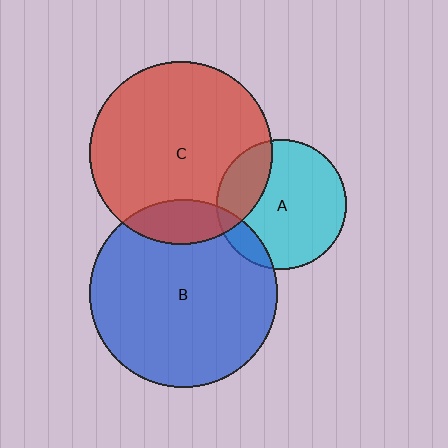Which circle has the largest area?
Circle B (blue).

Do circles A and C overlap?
Yes.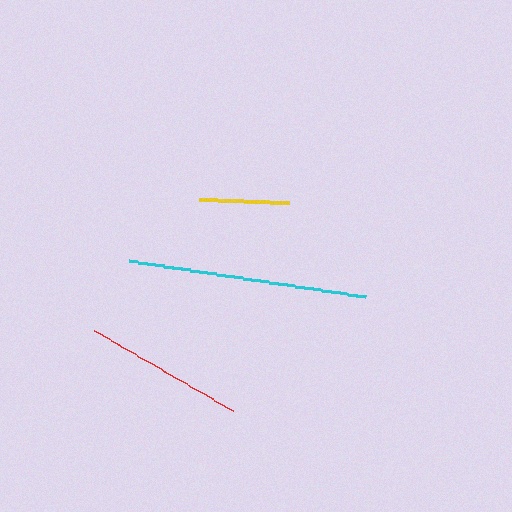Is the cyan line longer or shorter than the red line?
The cyan line is longer than the red line.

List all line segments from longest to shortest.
From longest to shortest: cyan, red, yellow.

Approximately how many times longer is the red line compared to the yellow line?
The red line is approximately 1.8 times the length of the yellow line.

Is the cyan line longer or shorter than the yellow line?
The cyan line is longer than the yellow line.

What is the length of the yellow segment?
The yellow segment is approximately 89 pixels long.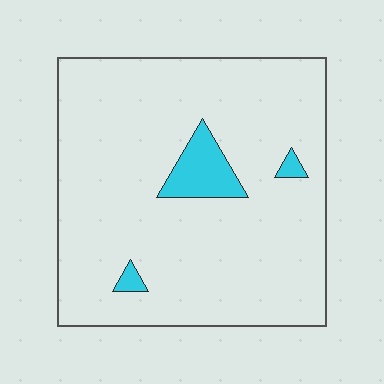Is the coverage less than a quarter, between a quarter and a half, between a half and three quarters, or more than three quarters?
Less than a quarter.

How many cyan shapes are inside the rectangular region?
3.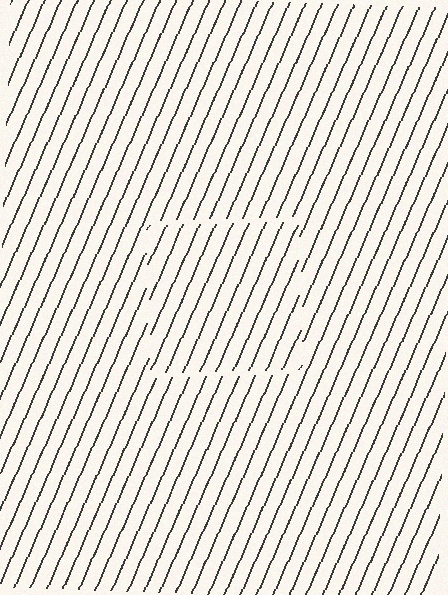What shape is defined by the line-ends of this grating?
An illusory square. The interior of the shape contains the same grating, shifted by half a period — the contour is defined by the phase discontinuity where line-ends from the inner and outer gratings abut.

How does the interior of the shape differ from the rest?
The interior of the shape contains the same grating, shifted by half a period — the contour is defined by the phase discontinuity where line-ends from the inner and outer gratings abut.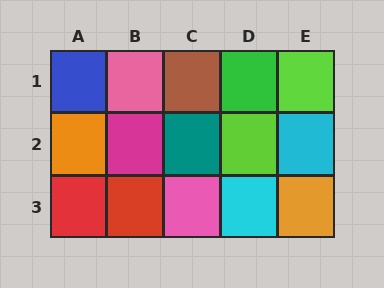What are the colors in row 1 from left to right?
Blue, pink, brown, green, lime.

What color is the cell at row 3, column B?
Red.